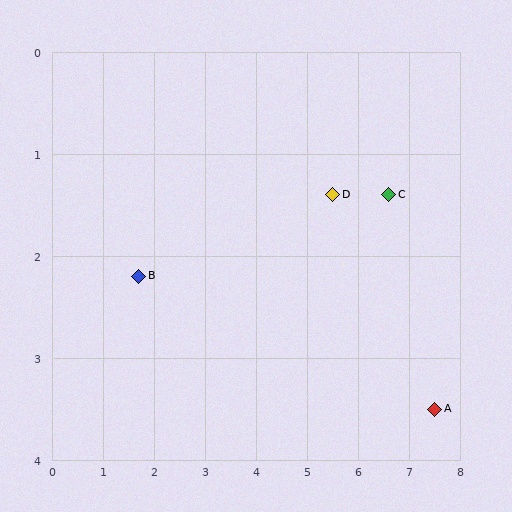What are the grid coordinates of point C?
Point C is at approximately (6.6, 1.4).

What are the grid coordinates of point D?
Point D is at approximately (5.5, 1.4).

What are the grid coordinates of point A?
Point A is at approximately (7.5, 3.5).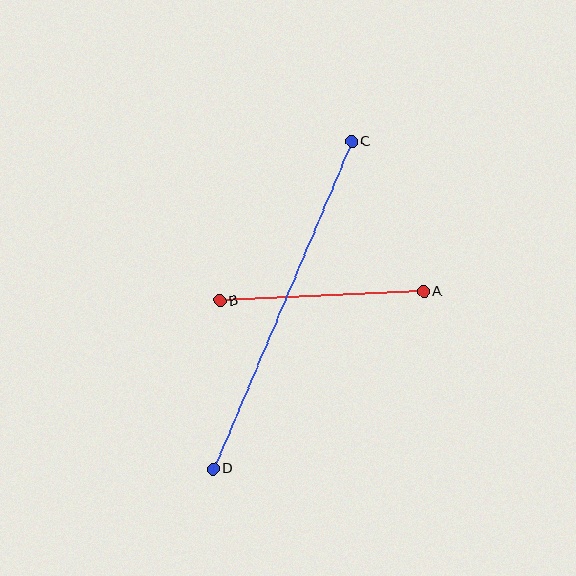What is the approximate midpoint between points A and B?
The midpoint is at approximately (322, 296) pixels.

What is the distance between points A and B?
The distance is approximately 204 pixels.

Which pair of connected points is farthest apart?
Points C and D are farthest apart.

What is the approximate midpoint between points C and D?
The midpoint is at approximately (283, 305) pixels.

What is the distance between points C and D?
The distance is approximately 355 pixels.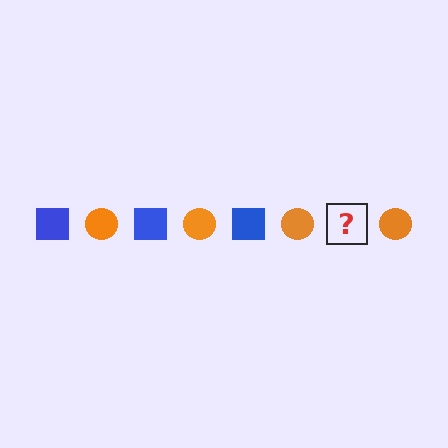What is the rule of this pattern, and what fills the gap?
The rule is that the pattern alternates between blue square and orange circle. The gap should be filled with a blue square.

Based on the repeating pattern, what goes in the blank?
The blank should be a blue square.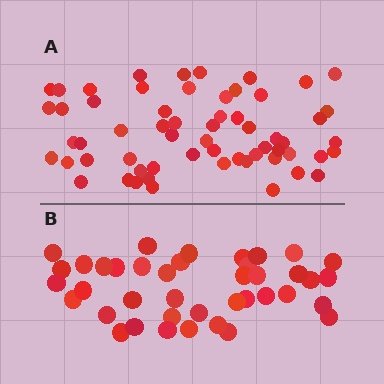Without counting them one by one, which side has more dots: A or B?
Region A (the top region) has more dots.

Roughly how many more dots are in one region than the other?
Region A has approximately 20 more dots than region B.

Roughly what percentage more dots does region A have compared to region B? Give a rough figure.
About 50% more.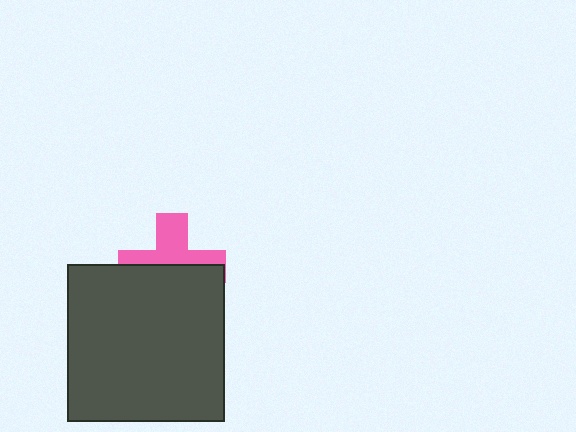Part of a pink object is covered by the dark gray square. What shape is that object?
It is a cross.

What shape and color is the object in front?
The object in front is a dark gray square.